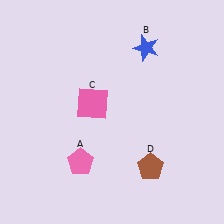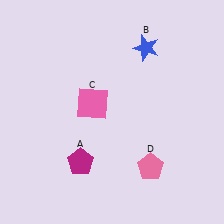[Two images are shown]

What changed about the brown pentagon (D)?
In Image 1, D is brown. In Image 2, it changed to pink.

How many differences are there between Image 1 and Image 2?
There are 2 differences between the two images.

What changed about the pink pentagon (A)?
In Image 1, A is pink. In Image 2, it changed to magenta.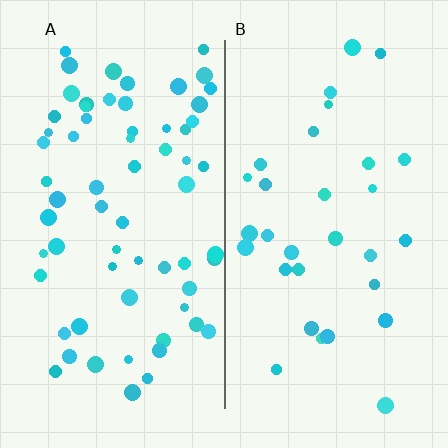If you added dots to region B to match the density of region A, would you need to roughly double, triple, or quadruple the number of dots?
Approximately double.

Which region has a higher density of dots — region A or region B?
A (the left).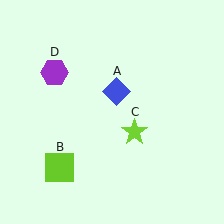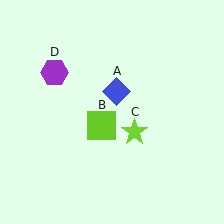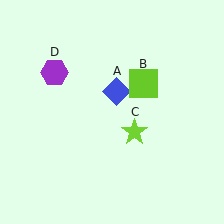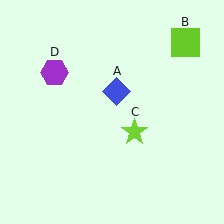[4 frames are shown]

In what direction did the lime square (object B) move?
The lime square (object B) moved up and to the right.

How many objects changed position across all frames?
1 object changed position: lime square (object B).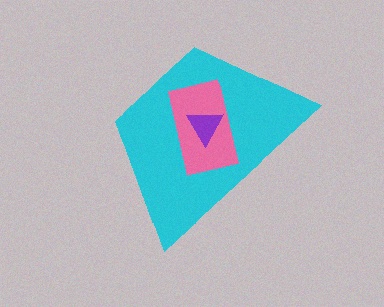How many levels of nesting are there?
3.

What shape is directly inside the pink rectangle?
The purple triangle.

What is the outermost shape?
The cyan trapezoid.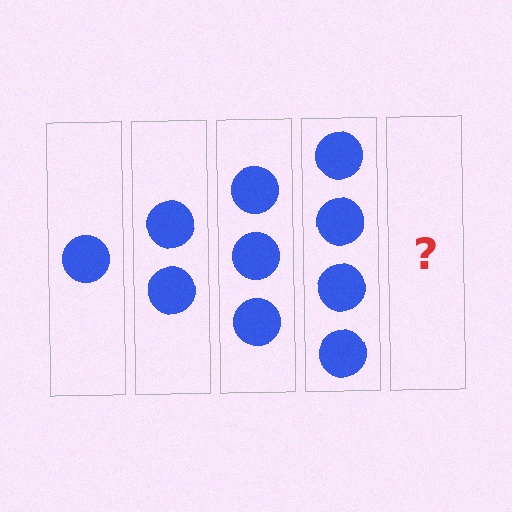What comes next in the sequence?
The next element should be 5 circles.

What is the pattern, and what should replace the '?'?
The pattern is that each step adds one more circle. The '?' should be 5 circles.